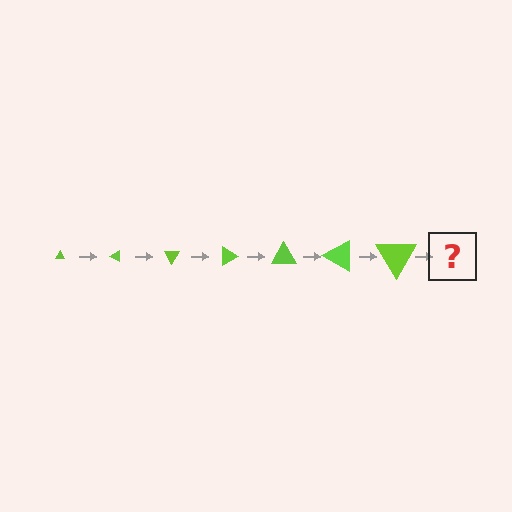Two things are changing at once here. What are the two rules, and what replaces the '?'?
The two rules are that the triangle grows larger each step and it rotates 30 degrees each step. The '?' should be a triangle, larger than the previous one and rotated 210 degrees from the start.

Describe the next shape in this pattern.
It should be a triangle, larger than the previous one and rotated 210 degrees from the start.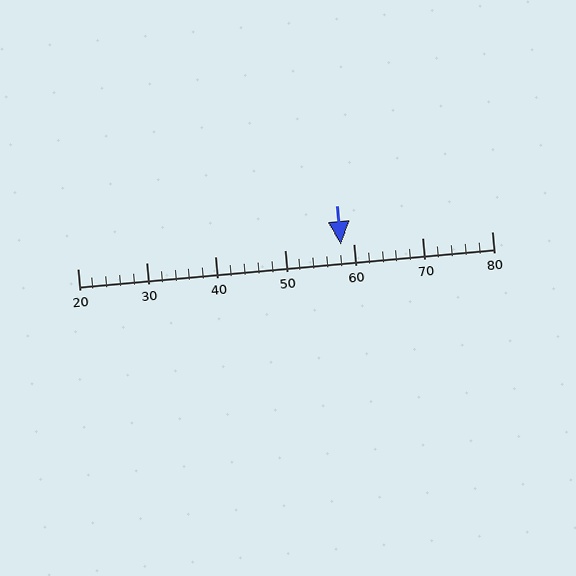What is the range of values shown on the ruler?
The ruler shows values from 20 to 80.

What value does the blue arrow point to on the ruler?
The blue arrow points to approximately 58.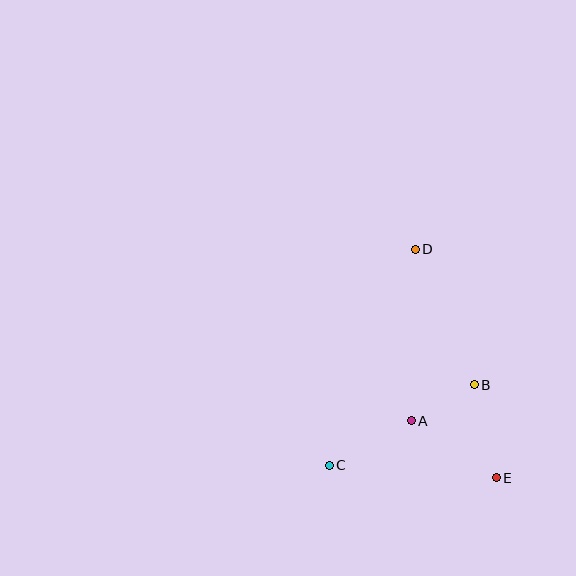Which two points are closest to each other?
Points A and B are closest to each other.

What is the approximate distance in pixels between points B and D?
The distance between B and D is approximately 148 pixels.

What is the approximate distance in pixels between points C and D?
The distance between C and D is approximately 233 pixels.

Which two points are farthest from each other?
Points D and E are farthest from each other.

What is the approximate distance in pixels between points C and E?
The distance between C and E is approximately 168 pixels.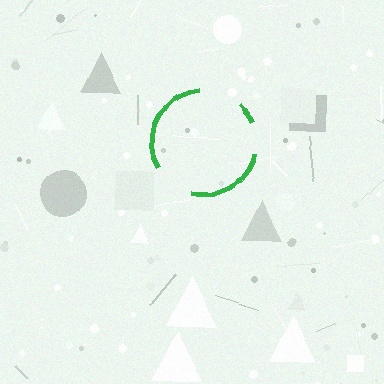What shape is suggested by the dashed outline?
The dashed outline suggests a circle.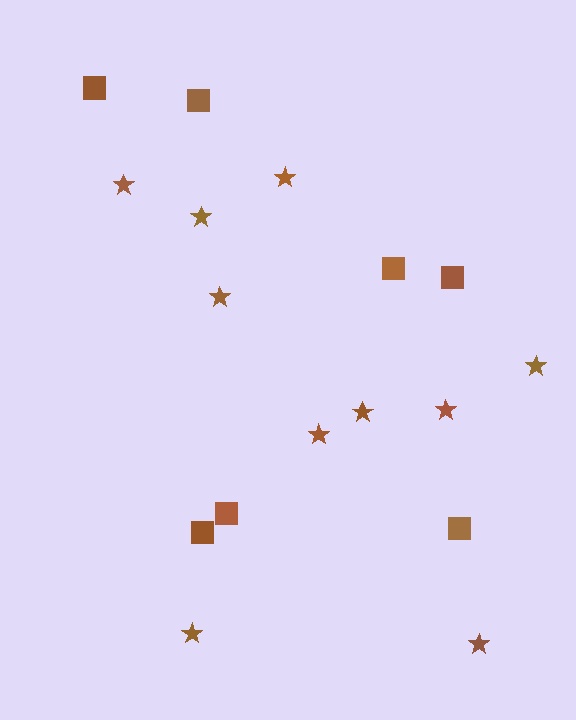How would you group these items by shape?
There are 2 groups: one group of stars (10) and one group of squares (7).